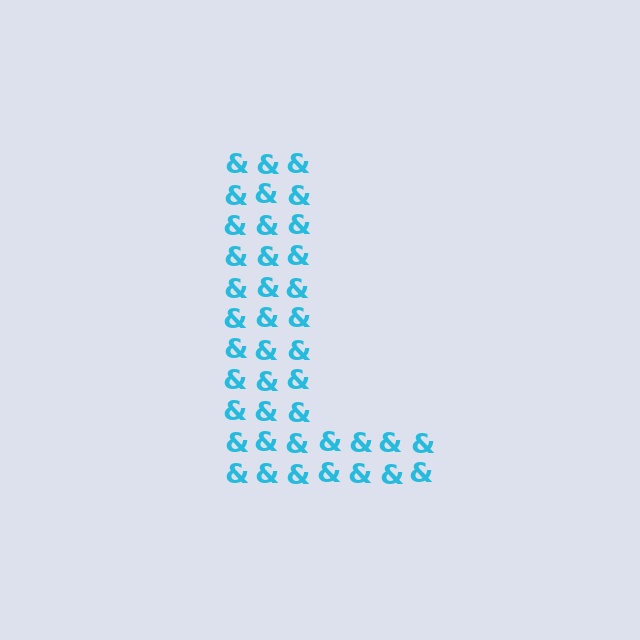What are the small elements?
The small elements are ampersands.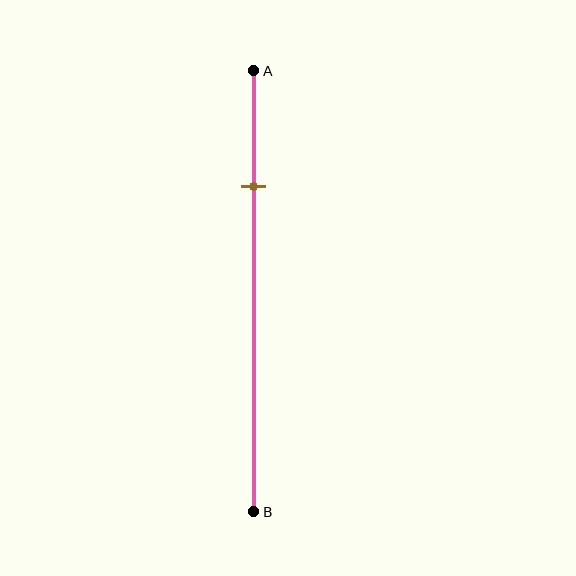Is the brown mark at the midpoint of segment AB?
No, the mark is at about 25% from A, not at the 50% midpoint.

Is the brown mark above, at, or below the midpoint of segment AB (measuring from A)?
The brown mark is above the midpoint of segment AB.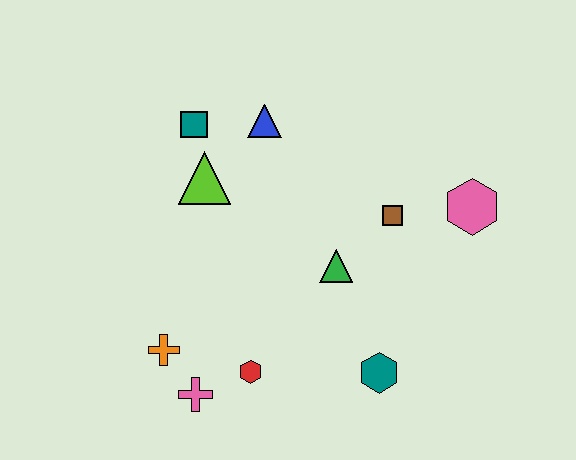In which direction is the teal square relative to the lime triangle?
The teal square is above the lime triangle.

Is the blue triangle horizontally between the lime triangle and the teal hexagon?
Yes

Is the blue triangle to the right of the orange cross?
Yes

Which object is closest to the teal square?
The lime triangle is closest to the teal square.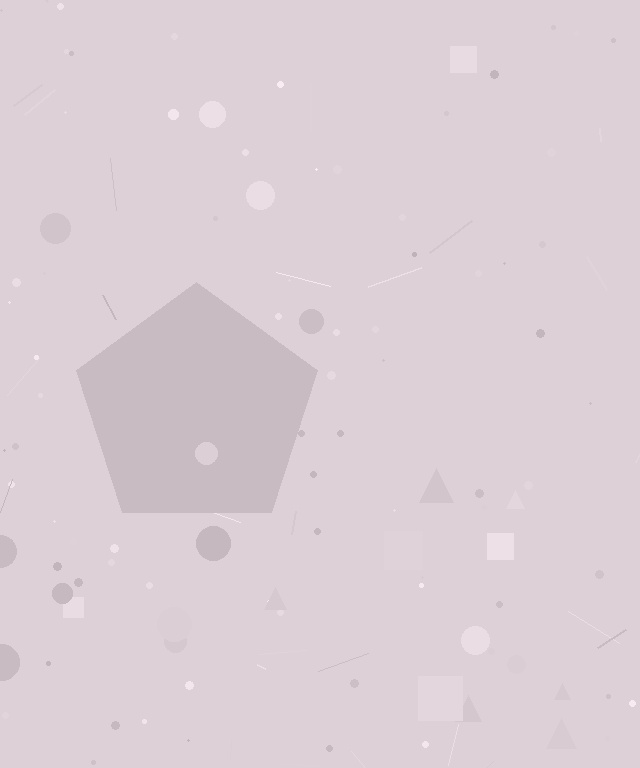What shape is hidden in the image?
A pentagon is hidden in the image.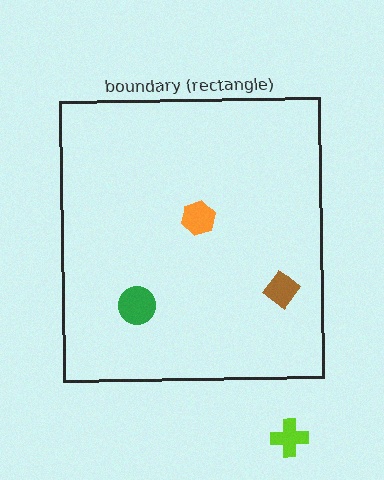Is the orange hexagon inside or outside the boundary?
Inside.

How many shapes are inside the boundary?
3 inside, 1 outside.